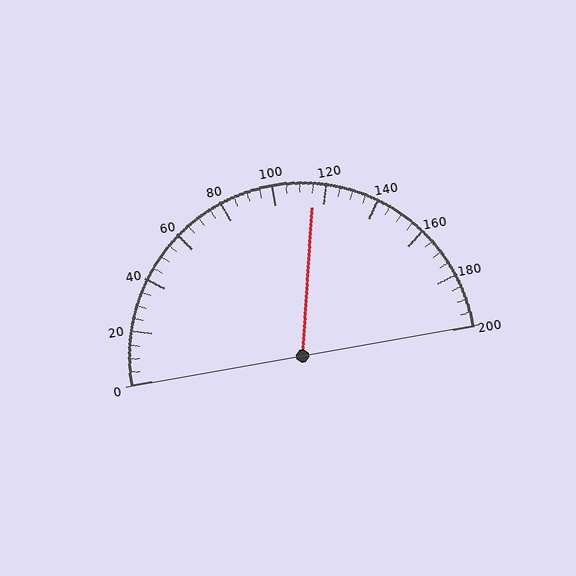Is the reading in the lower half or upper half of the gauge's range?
The reading is in the upper half of the range (0 to 200).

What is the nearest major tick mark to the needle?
The nearest major tick mark is 120.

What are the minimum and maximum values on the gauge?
The gauge ranges from 0 to 200.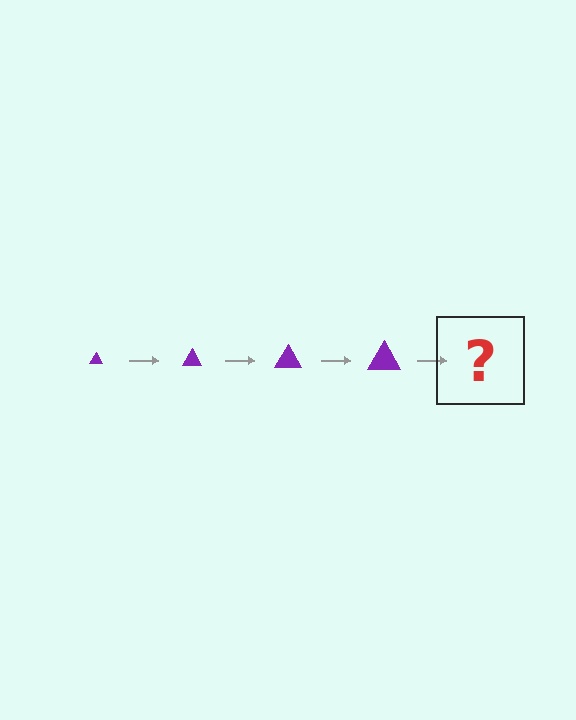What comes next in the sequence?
The next element should be a purple triangle, larger than the previous one.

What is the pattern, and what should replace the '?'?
The pattern is that the triangle gets progressively larger each step. The '?' should be a purple triangle, larger than the previous one.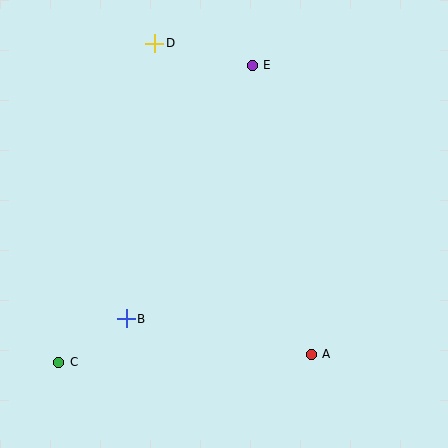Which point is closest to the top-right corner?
Point E is closest to the top-right corner.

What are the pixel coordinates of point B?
Point B is at (126, 319).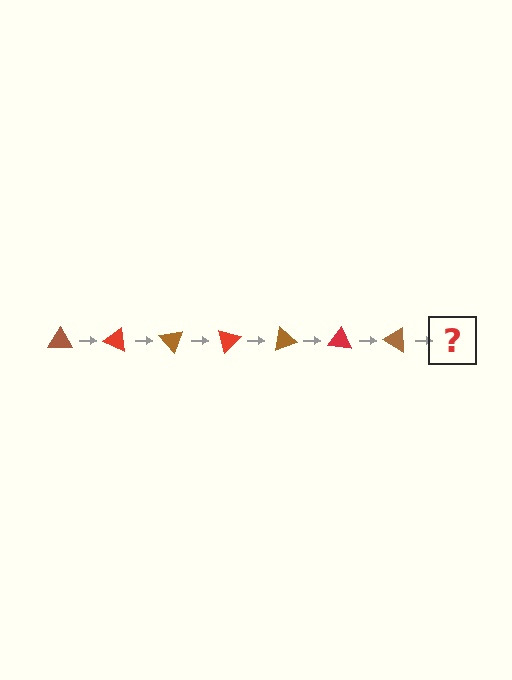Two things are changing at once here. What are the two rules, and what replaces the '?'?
The two rules are that it rotates 25 degrees each step and the color cycles through brown and red. The '?' should be a red triangle, rotated 175 degrees from the start.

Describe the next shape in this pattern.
It should be a red triangle, rotated 175 degrees from the start.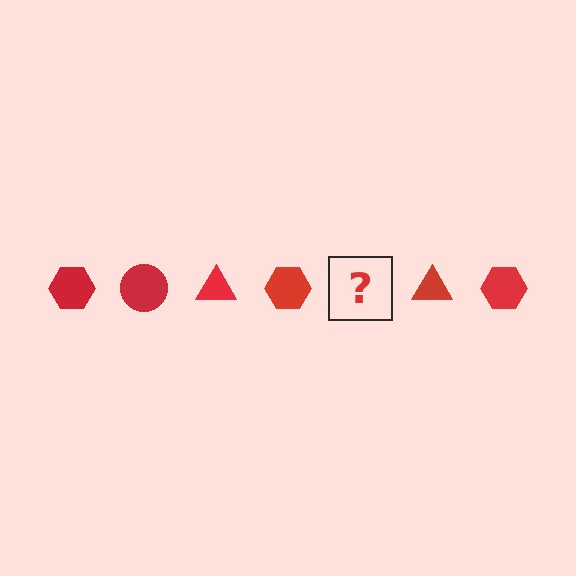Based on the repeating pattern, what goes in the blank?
The blank should be a red circle.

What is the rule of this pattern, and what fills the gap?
The rule is that the pattern cycles through hexagon, circle, triangle shapes in red. The gap should be filled with a red circle.